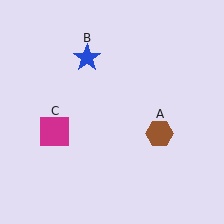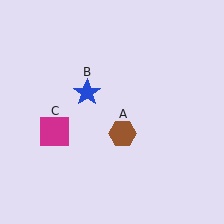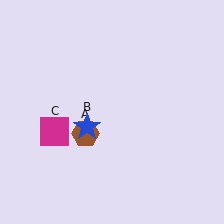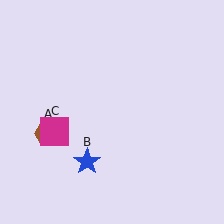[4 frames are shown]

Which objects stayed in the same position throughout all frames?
Magenta square (object C) remained stationary.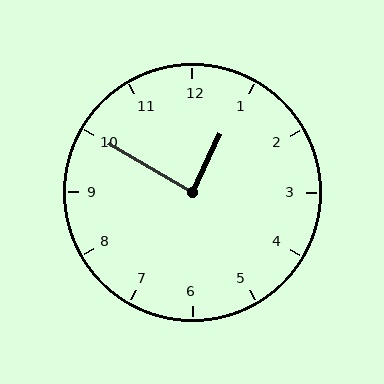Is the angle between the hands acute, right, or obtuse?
It is right.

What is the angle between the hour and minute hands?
Approximately 85 degrees.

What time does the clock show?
12:50.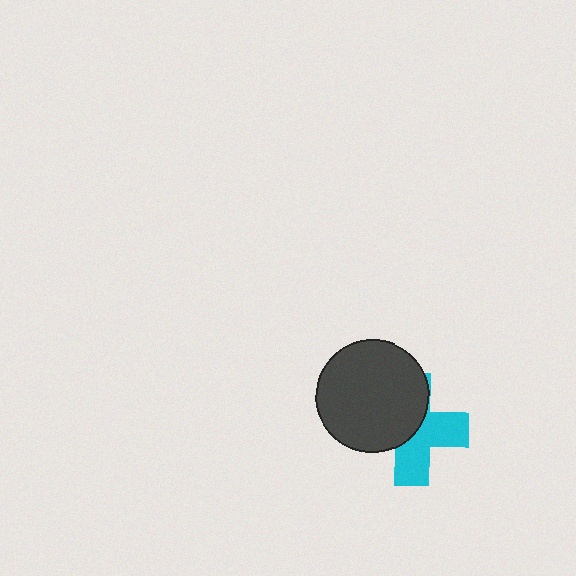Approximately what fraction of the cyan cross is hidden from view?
Roughly 51% of the cyan cross is hidden behind the dark gray circle.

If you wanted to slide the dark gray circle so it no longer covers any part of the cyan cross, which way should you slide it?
Slide it toward the upper-left — that is the most direct way to separate the two shapes.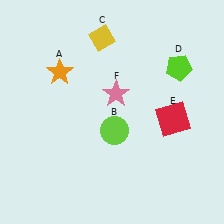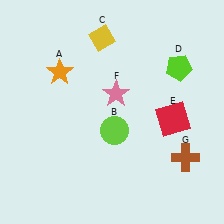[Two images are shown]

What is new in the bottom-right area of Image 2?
A brown cross (G) was added in the bottom-right area of Image 2.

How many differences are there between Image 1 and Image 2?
There is 1 difference between the two images.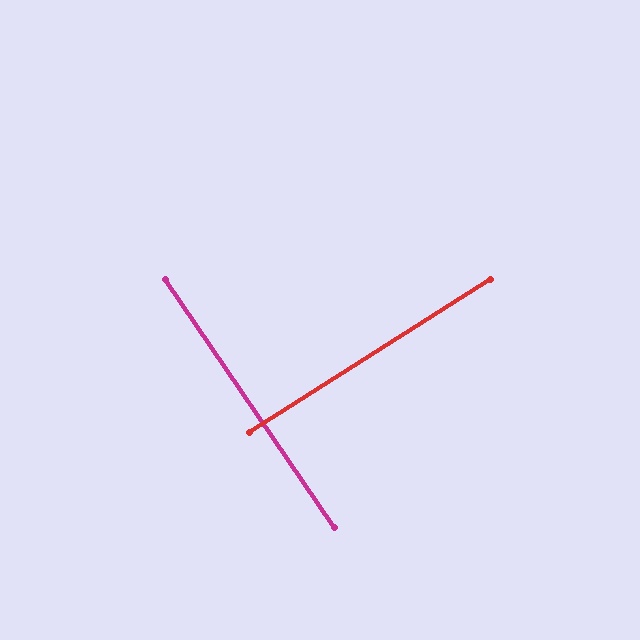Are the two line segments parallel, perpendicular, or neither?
Perpendicular — they meet at approximately 88°.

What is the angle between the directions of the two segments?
Approximately 88 degrees.